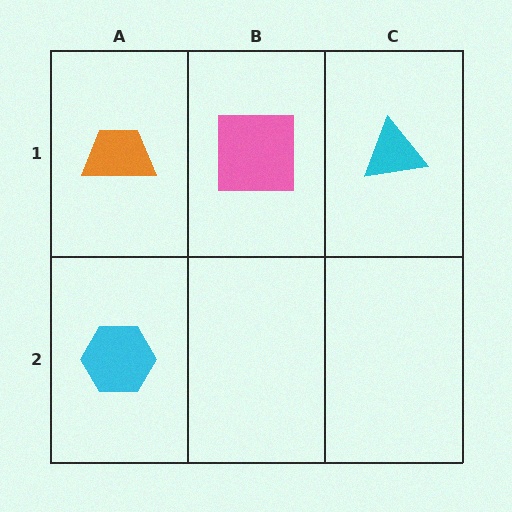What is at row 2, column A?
A cyan hexagon.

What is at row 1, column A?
An orange trapezoid.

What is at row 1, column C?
A cyan triangle.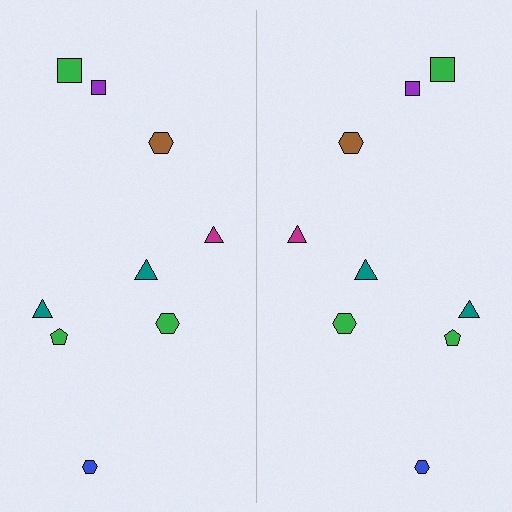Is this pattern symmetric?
Yes, this pattern has bilateral (reflection) symmetry.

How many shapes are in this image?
There are 18 shapes in this image.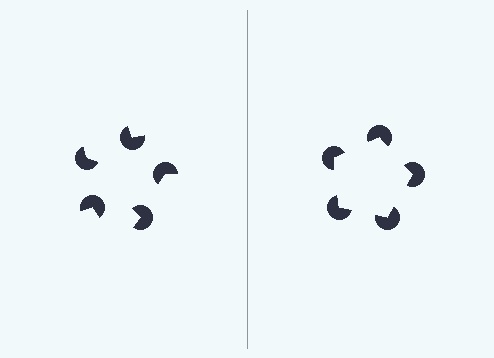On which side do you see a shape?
An illusory pentagon appears on the right side. On the left side the wedge cuts are rotated, so no coherent shape forms.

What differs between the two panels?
The pac-man discs are positioned identically on both sides; only the wedge orientations differ. On the right they align to a pentagon; on the left they are misaligned.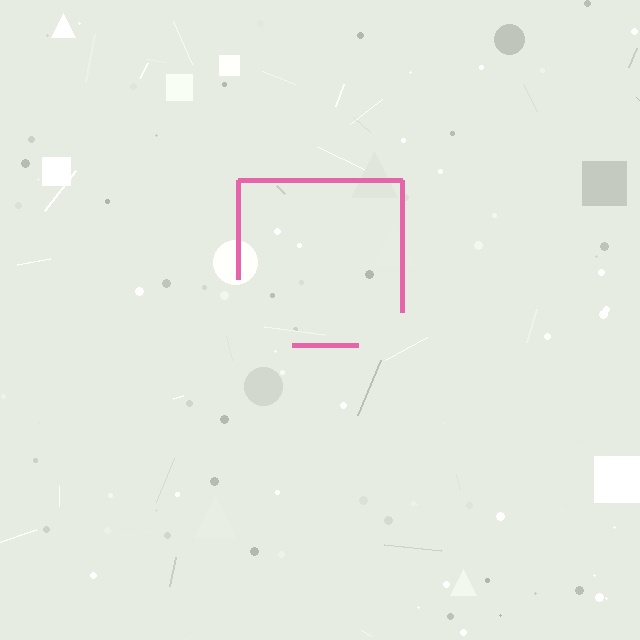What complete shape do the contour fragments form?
The contour fragments form a square.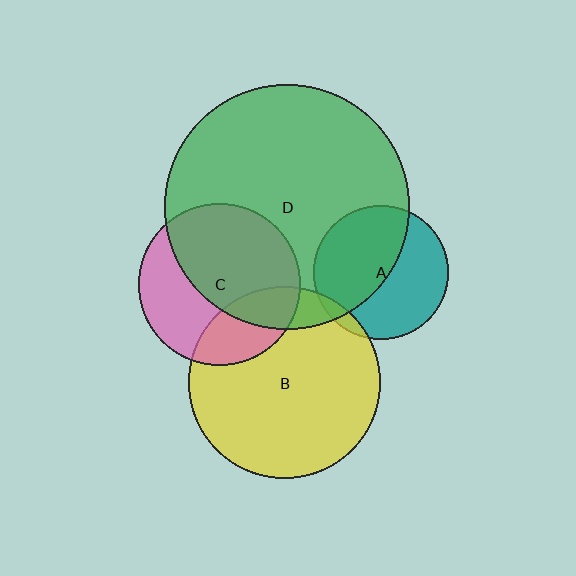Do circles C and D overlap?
Yes.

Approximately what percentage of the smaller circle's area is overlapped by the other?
Approximately 60%.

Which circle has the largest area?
Circle D (green).